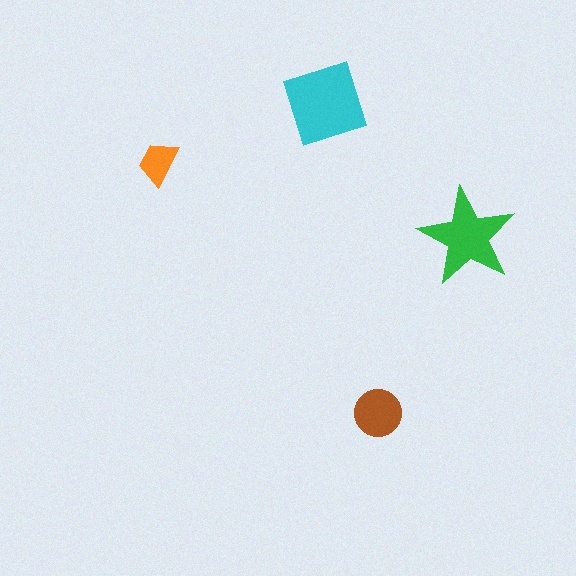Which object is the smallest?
The orange trapezoid.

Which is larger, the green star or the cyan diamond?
The cyan diamond.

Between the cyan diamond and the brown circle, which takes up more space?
The cyan diamond.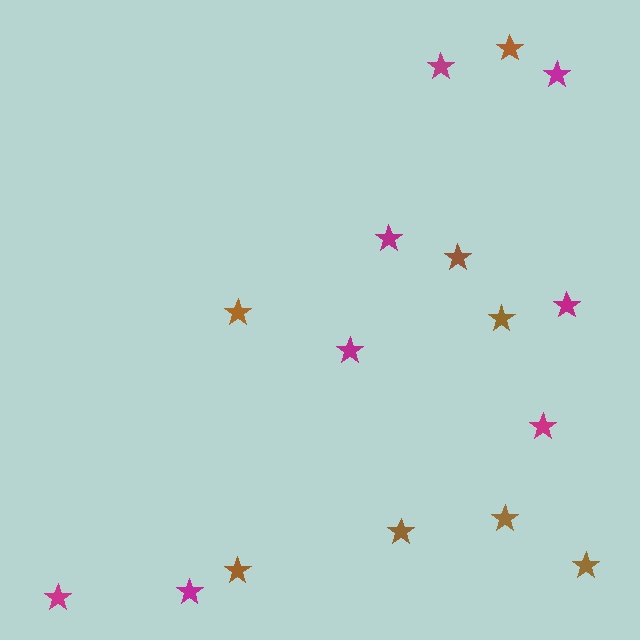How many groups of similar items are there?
There are 2 groups: one group of brown stars (8) and one group of magenta stars (8).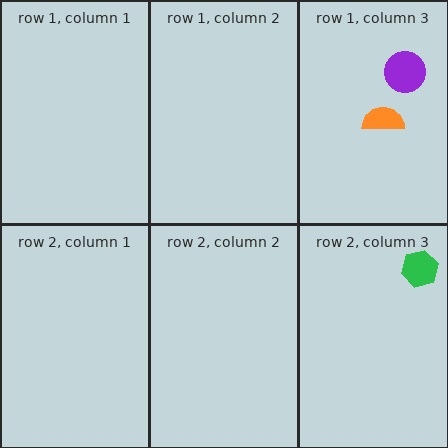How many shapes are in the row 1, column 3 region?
2.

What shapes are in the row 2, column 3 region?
The green hexagon.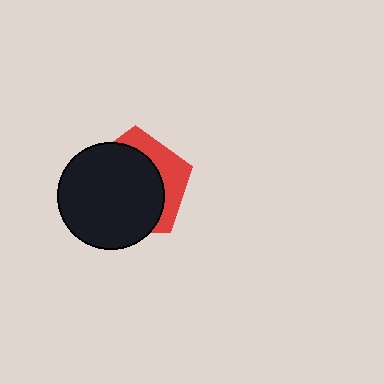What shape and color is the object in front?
The object in front is a black circle.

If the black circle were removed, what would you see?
You would see the complete red pentagon.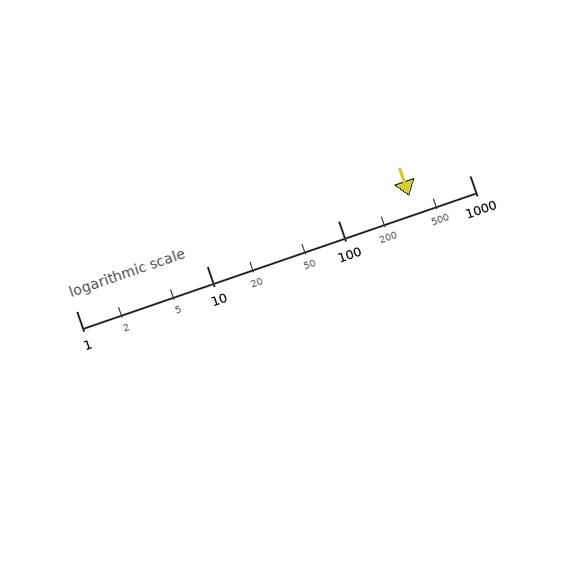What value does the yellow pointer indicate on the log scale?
The pointer indicates approximately 350.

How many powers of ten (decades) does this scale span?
The scale spans 3 decades, from 1 to 1000.